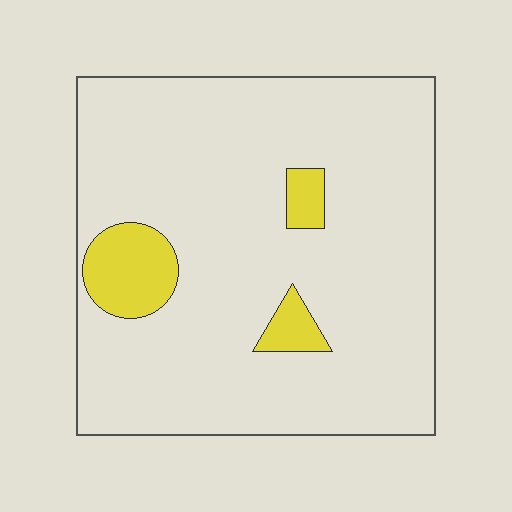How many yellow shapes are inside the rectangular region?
3.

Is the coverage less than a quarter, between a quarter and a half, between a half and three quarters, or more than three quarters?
Less than a quarter.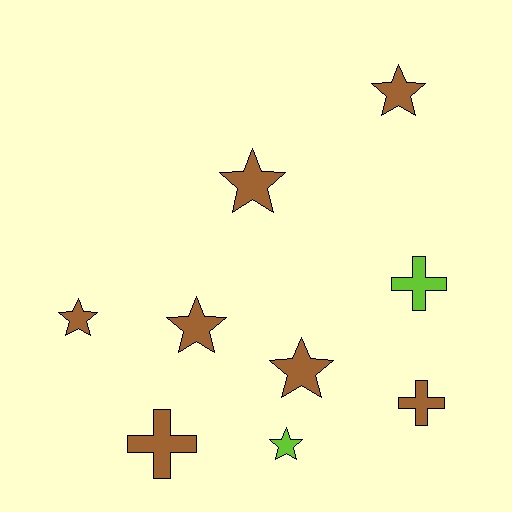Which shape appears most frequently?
Star, with 6 objects.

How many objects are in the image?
There are 9 objects.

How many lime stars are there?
There is 1 lime star.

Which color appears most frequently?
Brown, with 7 objects.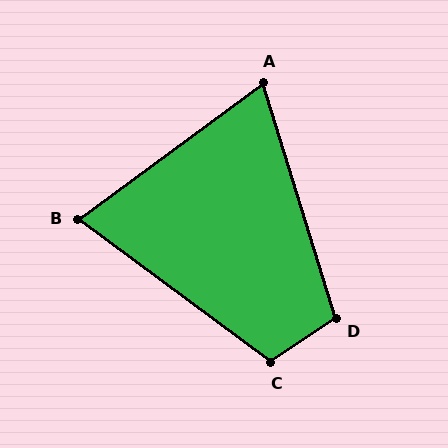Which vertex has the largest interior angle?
C, at approximately 109 degrees.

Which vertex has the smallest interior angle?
A, at approximately 71 degrees.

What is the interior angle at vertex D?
Approximately 107 degrees (obtuse).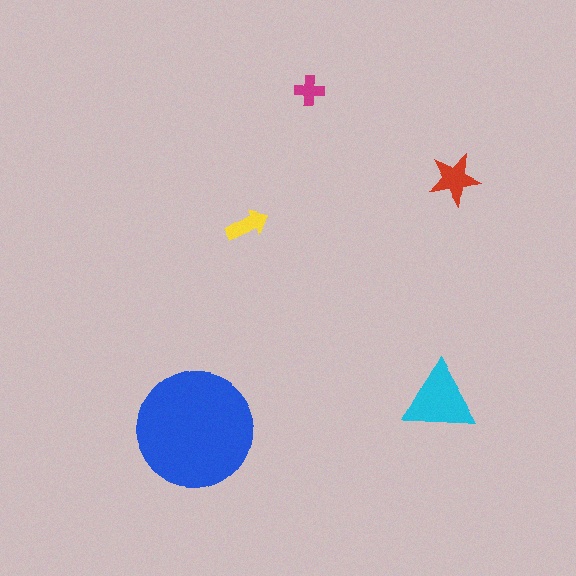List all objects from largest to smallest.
The blue circle, the cyan triangle, the red star, the yellow arrow, the magenta cross.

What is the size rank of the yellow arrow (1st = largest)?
4th.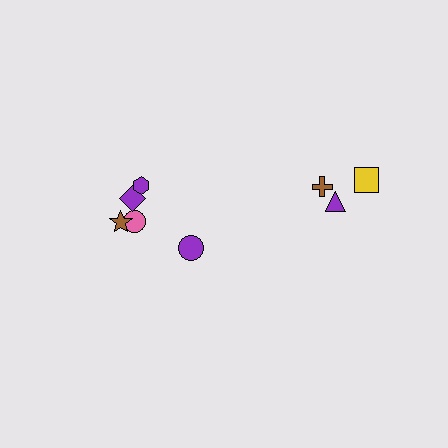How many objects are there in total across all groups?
There are 8 objects.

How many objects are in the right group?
There are 3 objects.